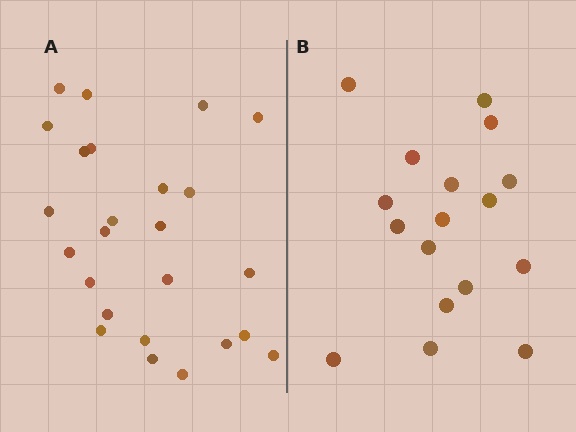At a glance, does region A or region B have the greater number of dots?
Region A (the left region) has more dots.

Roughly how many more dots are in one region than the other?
Region A has roughly 8 or so more dots than region B.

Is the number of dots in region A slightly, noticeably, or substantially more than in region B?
Region A has substantially more. The ratio is roughly 1.5 to 1.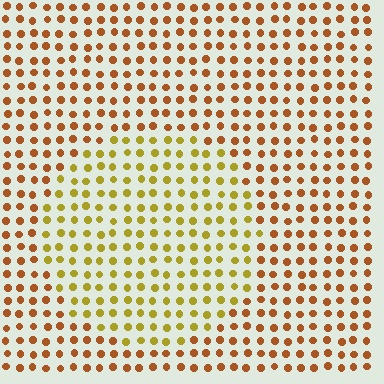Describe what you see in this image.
The image is filled with small brown elements in a uniform arrangement. A circle-shaped region is visible where the elements are tinted to a slightly different hue, forming a subtle color boundary.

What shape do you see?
I see a circle.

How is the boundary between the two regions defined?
The boundary is defined purely by a slight shift in hue (about 33 degrees). Spacing, size, and orientation are identical on both sides.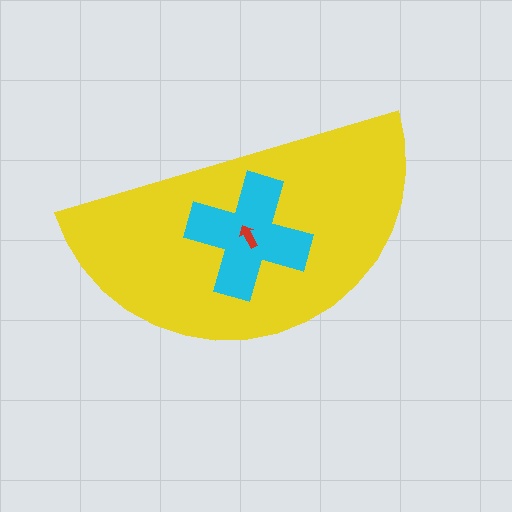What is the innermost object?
The red arrow.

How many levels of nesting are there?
3.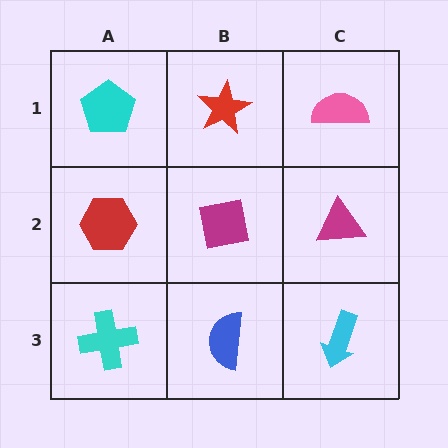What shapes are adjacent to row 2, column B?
A red star (row 1, column B), a blue semicircle (row 3, column B), a red hexagon (row 2, column A), a magenta triangle (row 2, column C).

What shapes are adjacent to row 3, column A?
A red hexagon (row 2, column A), a blue semicircle (row 3, column B).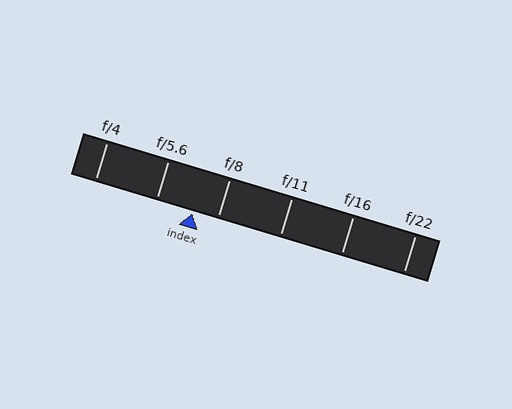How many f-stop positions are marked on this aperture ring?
There are 6 f-stop positions marked.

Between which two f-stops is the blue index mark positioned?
The index mark is between f/5.6 and f/8.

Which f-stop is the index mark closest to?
The index mark is closest to f/8.